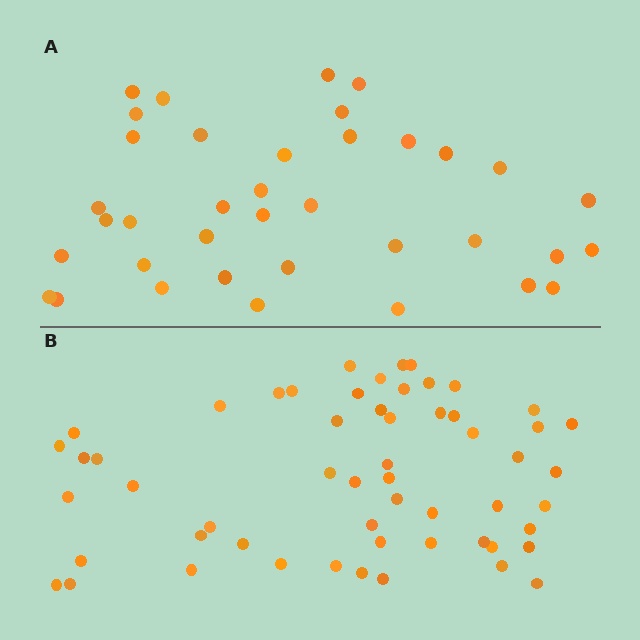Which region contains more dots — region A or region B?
Region B (the bottom region) has more dots.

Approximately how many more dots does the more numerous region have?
Region B has approximately 20 more dots than region A.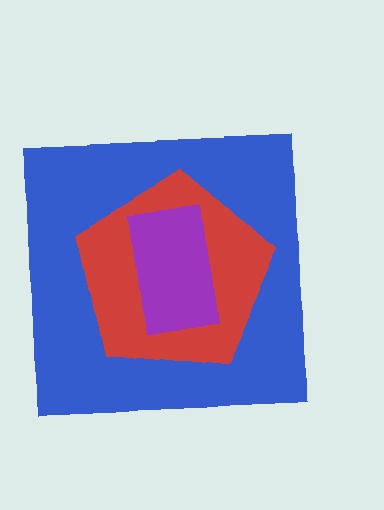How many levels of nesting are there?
3.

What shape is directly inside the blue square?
The red pentagon.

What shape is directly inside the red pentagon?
The purple rectangle.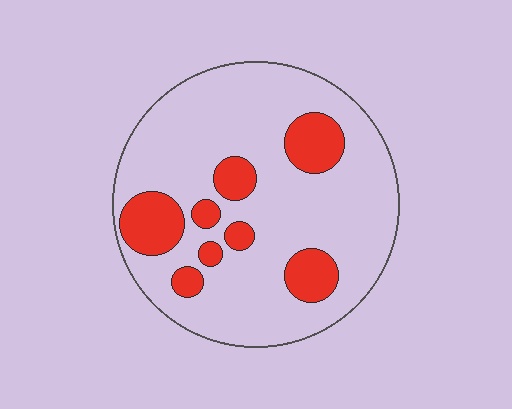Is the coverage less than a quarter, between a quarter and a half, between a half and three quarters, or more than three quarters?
Less than a quarter.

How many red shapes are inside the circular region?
8.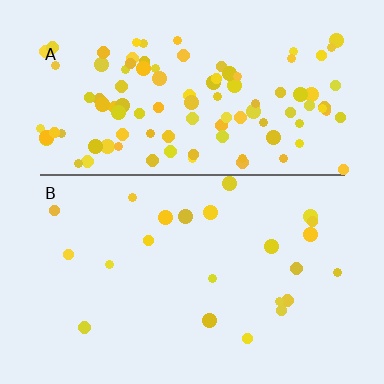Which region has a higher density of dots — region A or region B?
A (the top).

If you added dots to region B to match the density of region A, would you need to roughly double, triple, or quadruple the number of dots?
Approximately quadruple.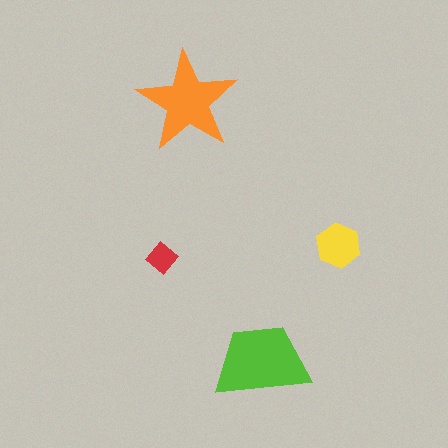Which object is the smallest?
The red diamond.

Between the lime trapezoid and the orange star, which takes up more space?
The lime trapezoid.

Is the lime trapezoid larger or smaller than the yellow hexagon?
Larger.